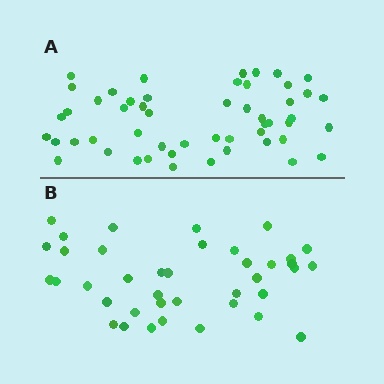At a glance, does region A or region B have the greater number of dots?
Region A (the top region) has more dots.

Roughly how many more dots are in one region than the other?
Region A has approximately 15 more dots than region B.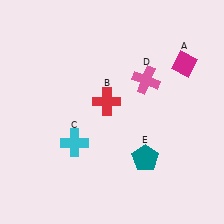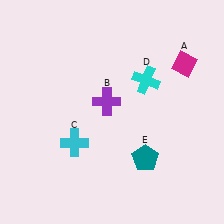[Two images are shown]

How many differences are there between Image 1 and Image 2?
There are 2 differences between the two images.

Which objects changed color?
B changed from red to purple. D changed from pink to cyan.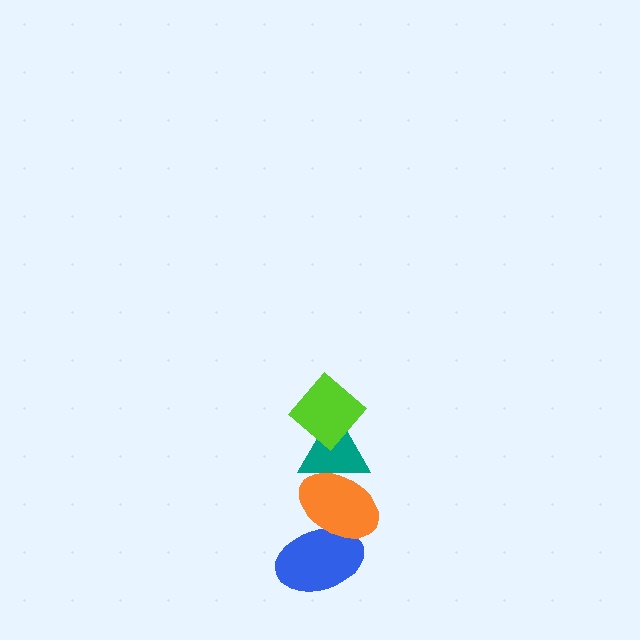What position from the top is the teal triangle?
The teal triangle is 2nd from the top.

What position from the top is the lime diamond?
The lime diamond is 1st from the top.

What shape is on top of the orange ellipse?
The teal triangle is on top of the orange ellipse.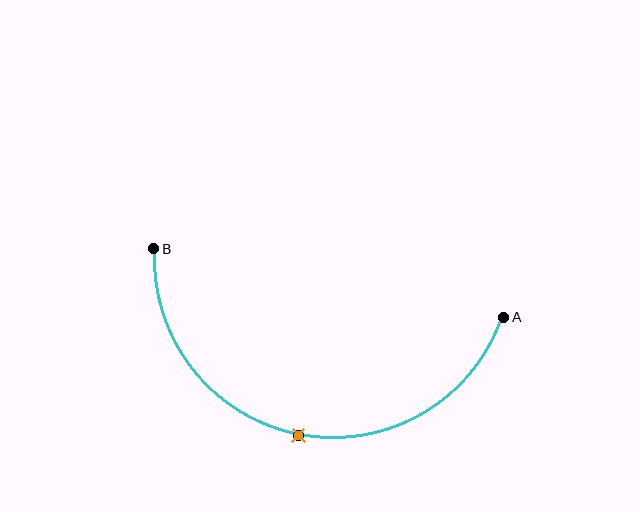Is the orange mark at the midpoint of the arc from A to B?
Yes. The orange mark lies on the arc at equal arc-length from both A and B — it is the arc midpoint.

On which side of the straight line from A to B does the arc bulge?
The arc bulges below the straight line connecting A and B.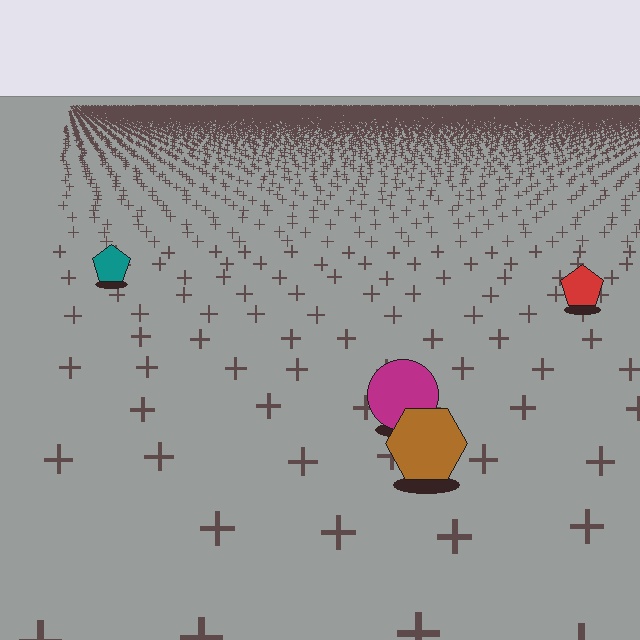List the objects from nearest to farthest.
From nearest to farthest: the brown hexagon, the magenta circle, the red pentagon, the teal pentagon.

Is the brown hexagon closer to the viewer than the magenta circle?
Yes. The brown hexagon is closer — you can tell from the texture gradient: the ground texture is coarser near it.